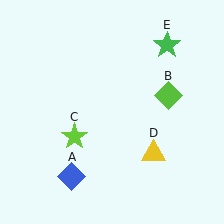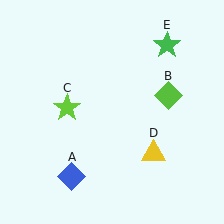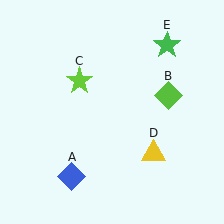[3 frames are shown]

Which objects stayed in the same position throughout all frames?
Blue diamond (object A) and lime diamond (object B) and yellow triangle (object D) and green star (object E) remained stationary.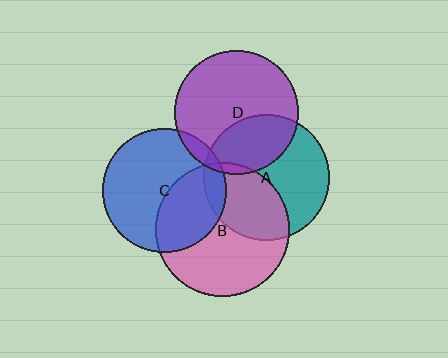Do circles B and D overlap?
Yes.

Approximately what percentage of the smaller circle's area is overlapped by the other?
Approximately 5%.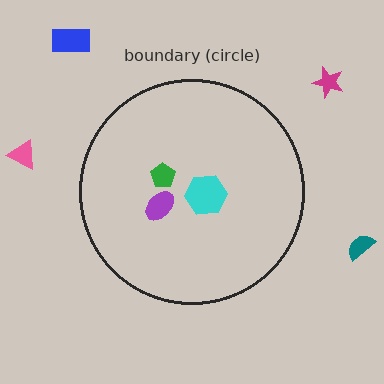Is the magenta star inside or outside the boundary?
Outside.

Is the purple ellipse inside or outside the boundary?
Inside.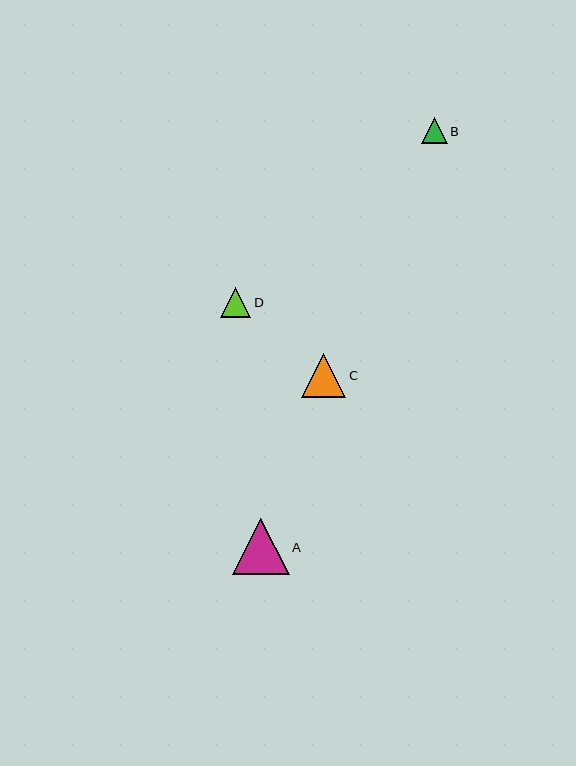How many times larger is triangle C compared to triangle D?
Triangle C is approximately 1.5 times the size of triangle D.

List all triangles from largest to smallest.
From largest to smallest: A, C, D, B.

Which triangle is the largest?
Triangle A is the largest with a size of approximately 56 pixels.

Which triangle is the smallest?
Triangle B is the smallest with a size of approximately 26 pixels.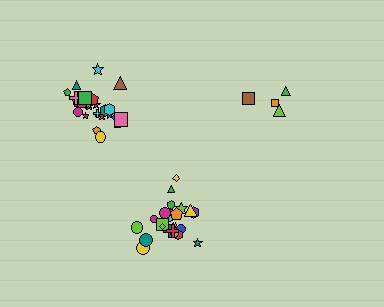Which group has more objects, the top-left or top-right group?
The top-left group.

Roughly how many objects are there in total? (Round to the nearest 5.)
Roughly 55 objects in total.